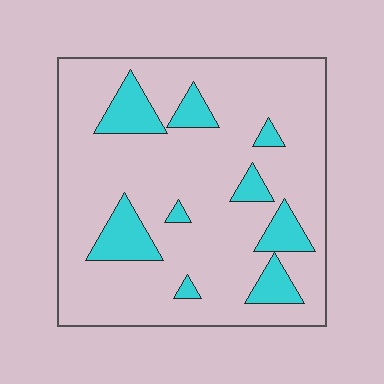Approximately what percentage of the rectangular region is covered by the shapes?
Approximately 15%.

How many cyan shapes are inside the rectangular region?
9.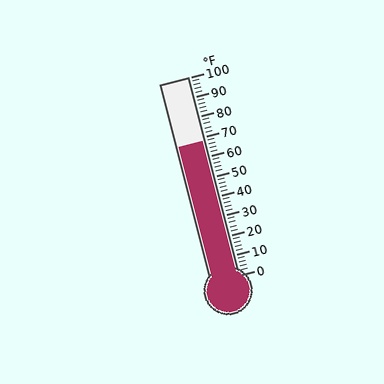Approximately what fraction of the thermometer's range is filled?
The thermometer is filled to approximately 70% of its range.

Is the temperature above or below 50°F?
The temperature is above 50°F.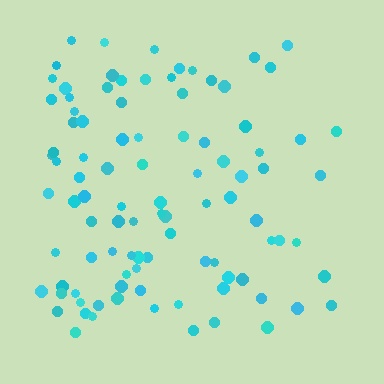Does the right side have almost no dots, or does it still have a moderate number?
Still a moderate number, just noticeably fewer than the left.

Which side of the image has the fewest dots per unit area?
The right.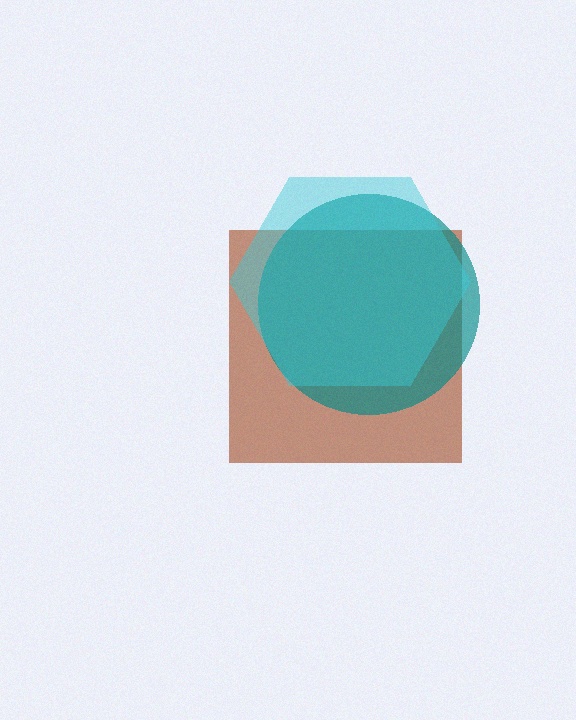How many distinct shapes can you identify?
There are 3 distinct shapes: a brown square, a teal circle, a cyan hexagon.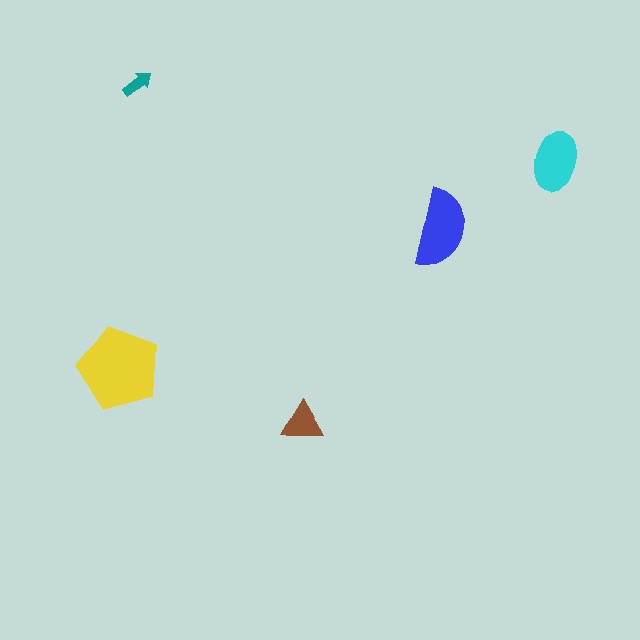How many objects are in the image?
There are 5 objects in the image.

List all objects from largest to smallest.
The yellow pentagon, the blue semicircle, the cyan ellipse, the brown triangle, the teal arrow.